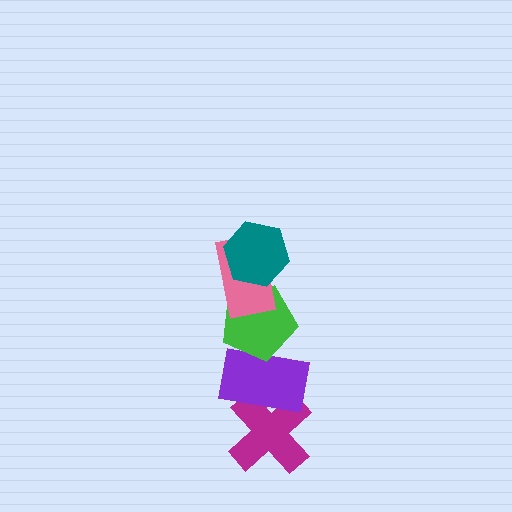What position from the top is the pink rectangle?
The pink rectangle is 2nd from the top.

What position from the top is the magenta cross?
The magenta cross is 5th from the top.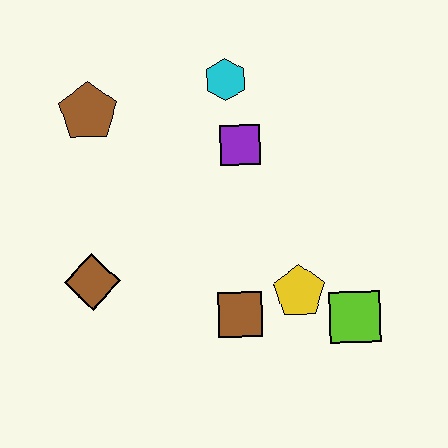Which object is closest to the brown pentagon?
The cyan hexagon is closest to the brown pentagon.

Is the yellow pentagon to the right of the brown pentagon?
Yes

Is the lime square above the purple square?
No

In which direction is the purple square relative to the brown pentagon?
The purple square is to the right of the brown pentagon.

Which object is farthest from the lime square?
The brown pentagon is farthest from the lime square.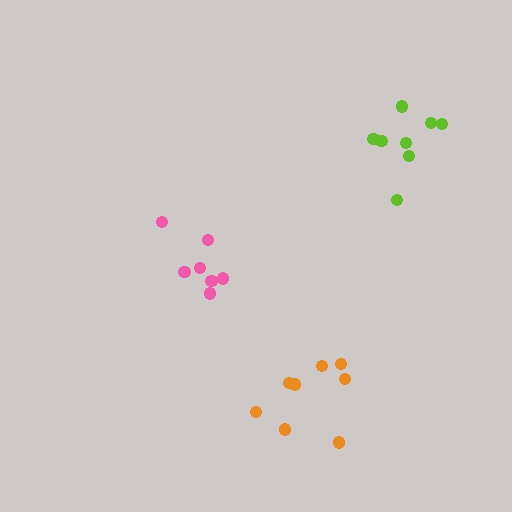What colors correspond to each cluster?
The clusters are colored: pink, orange, lime.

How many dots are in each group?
Group 1: 7 dots, Group 2: 8 dots, Group 3: 8 dots (23 total).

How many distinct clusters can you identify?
There are 3 distinct clusters.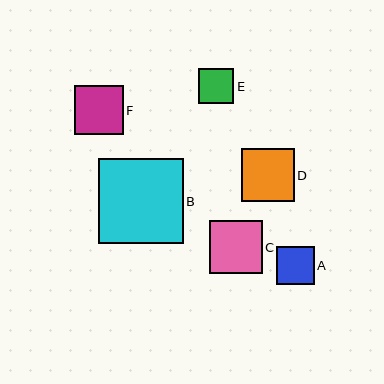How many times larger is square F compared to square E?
Square F is approximately 1.4 times the size of square E.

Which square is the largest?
Square B is the largest with a size of approximately 85 pixels.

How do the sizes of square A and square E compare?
Square A and square E are approximately the same size.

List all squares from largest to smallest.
From largest to smallest: B, D, C, F, A, E.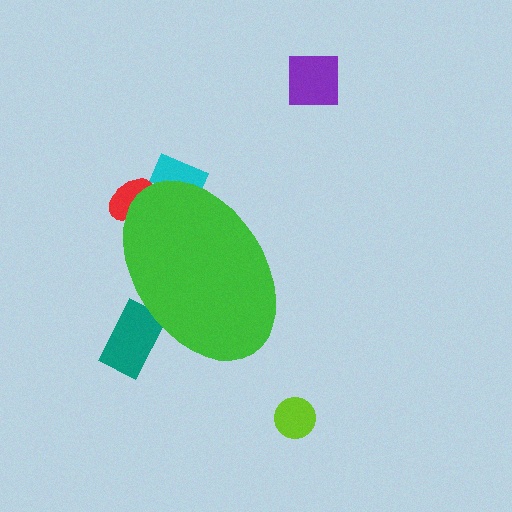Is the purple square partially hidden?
No, the purple square is fully visible.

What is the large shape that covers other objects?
A green ellipse.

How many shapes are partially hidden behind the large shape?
3 shapes are partially hidden.